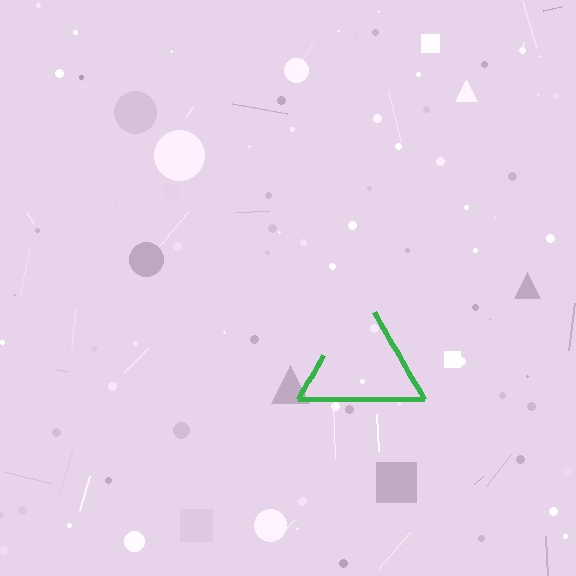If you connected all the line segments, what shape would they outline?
They would outline a triangle.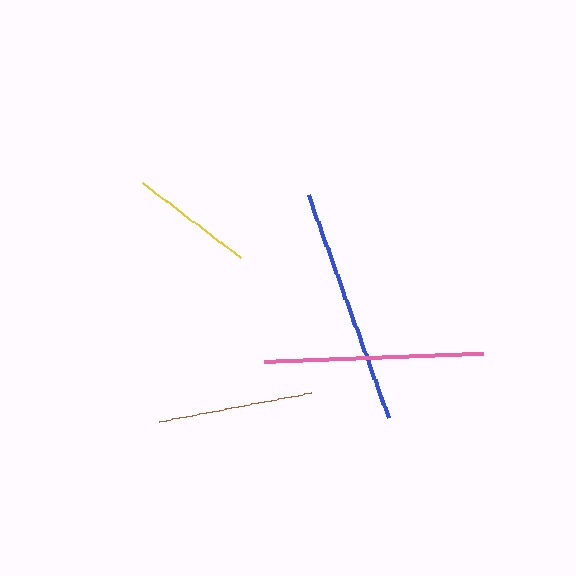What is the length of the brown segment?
The brown segment is approximately 155 pixels long.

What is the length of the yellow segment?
The yellow segment is approximately 124 pixels long.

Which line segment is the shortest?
The yellow line is the shortest at approximately 124 pixels.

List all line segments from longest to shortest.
From longest to shortest: blue, pink, brown, yellow.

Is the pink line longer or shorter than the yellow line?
The pink line is longer than the yellow line.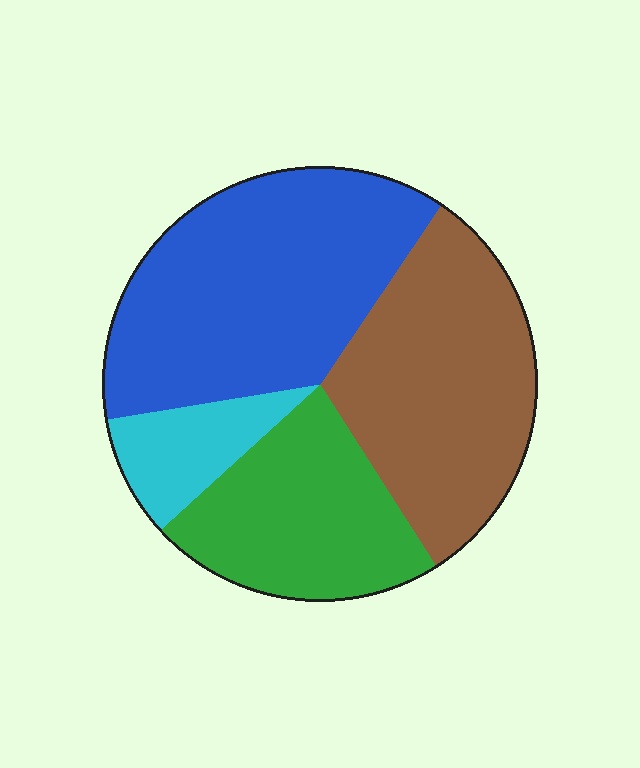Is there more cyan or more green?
Green.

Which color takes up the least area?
Cyan, at roughly 10%.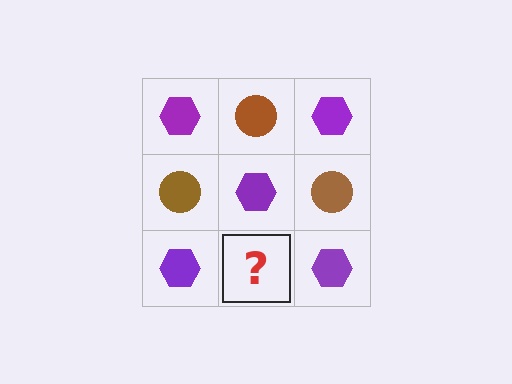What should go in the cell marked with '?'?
The missing cell should contain a brown circle.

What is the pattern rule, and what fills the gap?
The rule is that it alternates purple hexagon and brown circle in a checkerboard pattern. The gap should be filled with a brown circle.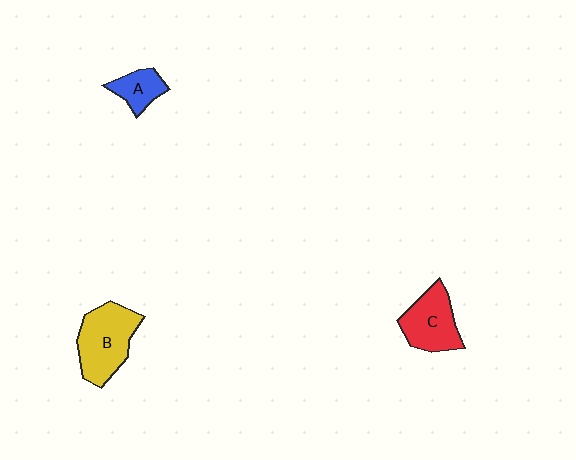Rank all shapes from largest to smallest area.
From largest to smallest: B (yellow), C (red), A (blue).